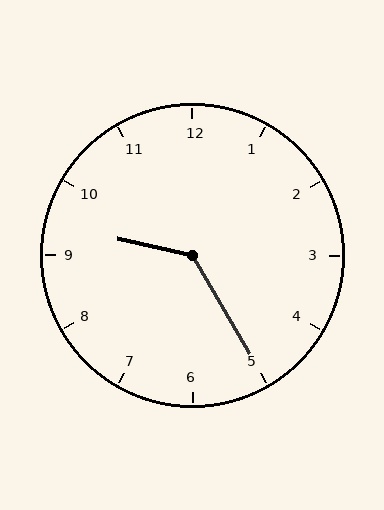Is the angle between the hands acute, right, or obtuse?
It is obtuse.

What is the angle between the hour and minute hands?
Approximately 132 degrees.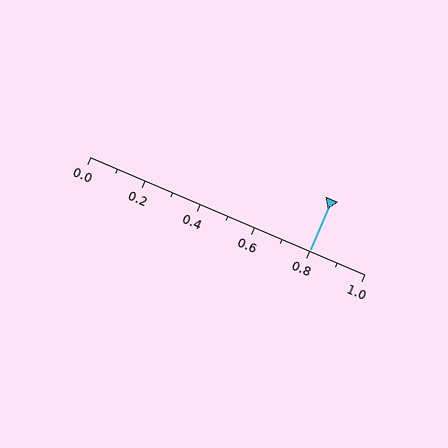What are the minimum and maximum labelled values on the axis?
The axis runs from 0.0 to 1.0.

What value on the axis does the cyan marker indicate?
The marker indicates approximately 0.8.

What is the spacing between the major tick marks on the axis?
The major ticks are spaced 0.2 apart.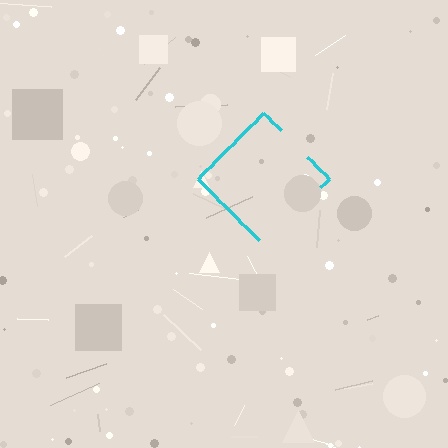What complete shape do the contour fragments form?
The contour fragments form a diamond.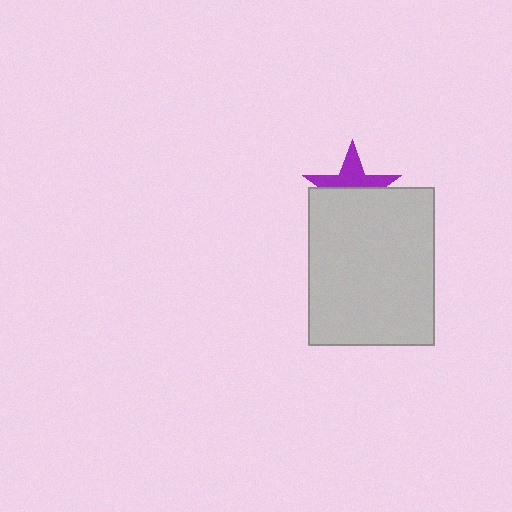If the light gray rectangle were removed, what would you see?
You would see the complete purple star.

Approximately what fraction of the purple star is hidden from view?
Roughly 53% of the purple star is hidden behind the light gray rectangle.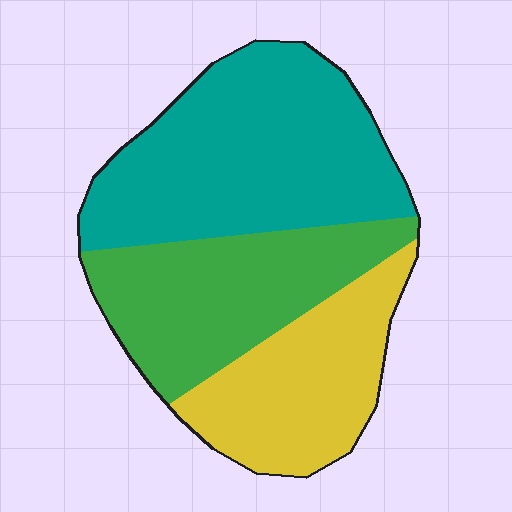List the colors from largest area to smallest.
From largest to smallest: teal, green, yellow.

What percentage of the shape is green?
Green takes up about one third (1/3) of the shape.